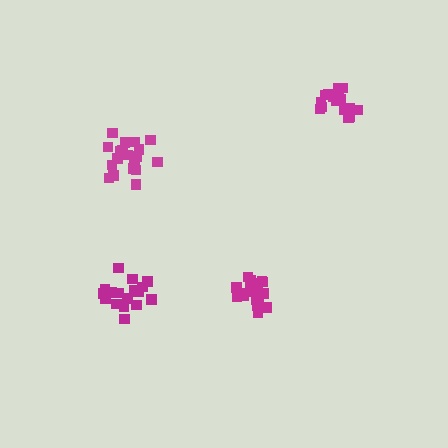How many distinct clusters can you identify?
There are 4 distinct clusters.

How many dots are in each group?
Group 1: 18 dots, Group 2: 19 dots, Group 3: 17 dots, Group 4: 15 dots (69 total).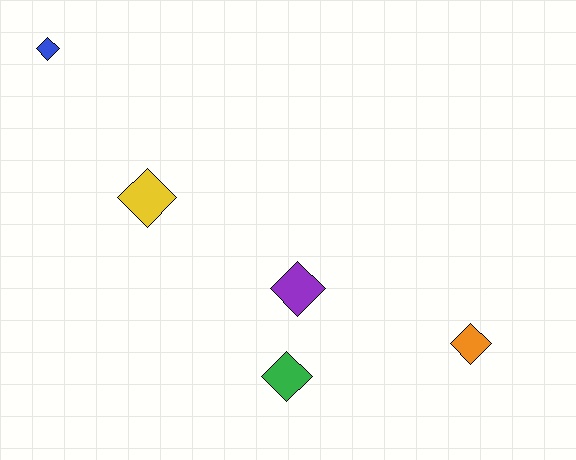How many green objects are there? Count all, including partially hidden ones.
There is 1 green object.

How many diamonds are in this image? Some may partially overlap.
There are 5 diamonds.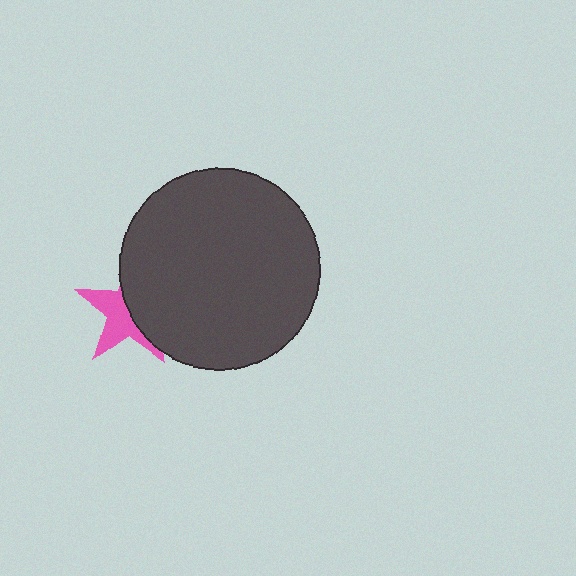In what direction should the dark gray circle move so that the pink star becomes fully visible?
The dark gray circle should move right. That is the shortest direction to clear the overlap and leave the pink star fully visible.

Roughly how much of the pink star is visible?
About half of it is visible (roughly 48%).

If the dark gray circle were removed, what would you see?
You would see the complete pink star.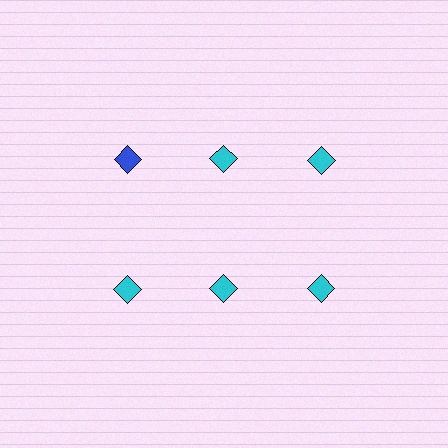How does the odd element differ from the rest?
It has a different color: blue instead of cyan.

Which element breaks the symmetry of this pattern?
The blue diamond in the top row, leftmost column breaks the symmetry. All other shapes are cyan diamonds.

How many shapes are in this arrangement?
There are 6 shapes arranged in a grid pattern.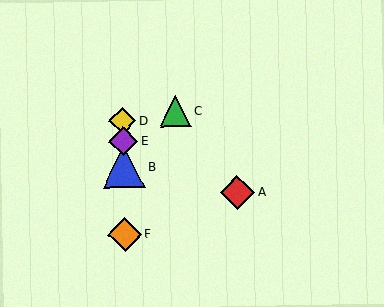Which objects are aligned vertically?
Objects B, D, E, F are aligned vertically.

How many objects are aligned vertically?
4 objects (B, D, E, F) are aligned vertically.